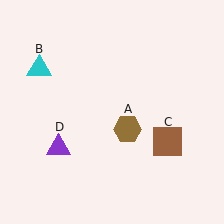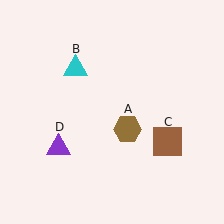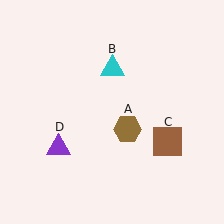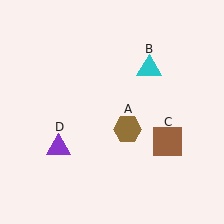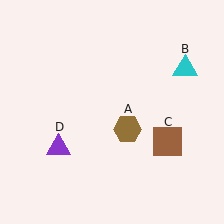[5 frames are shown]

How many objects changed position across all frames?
1 object changed position: cyan triangle (object B).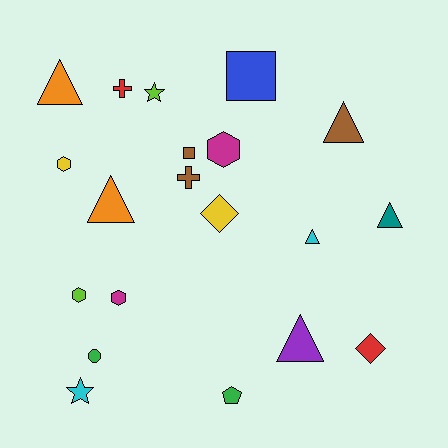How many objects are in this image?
There are 20 objects.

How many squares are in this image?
There are 2 squares.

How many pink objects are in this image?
There are no pink objects.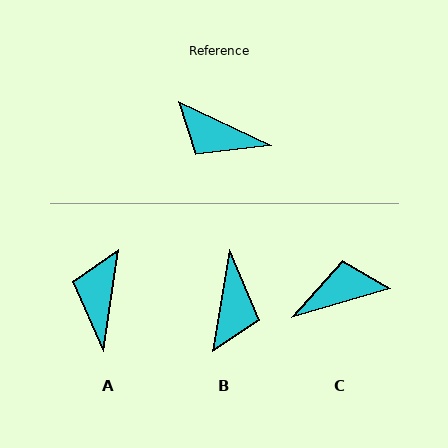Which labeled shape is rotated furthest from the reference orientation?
C, about 138 degrees away.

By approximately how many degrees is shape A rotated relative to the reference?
Approximately 73 degrees clockwise.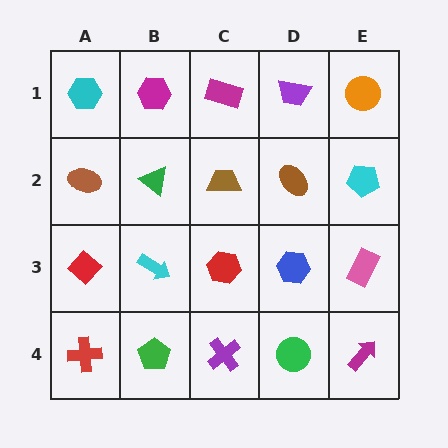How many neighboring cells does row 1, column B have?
3.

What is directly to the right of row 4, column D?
A magenta arrow.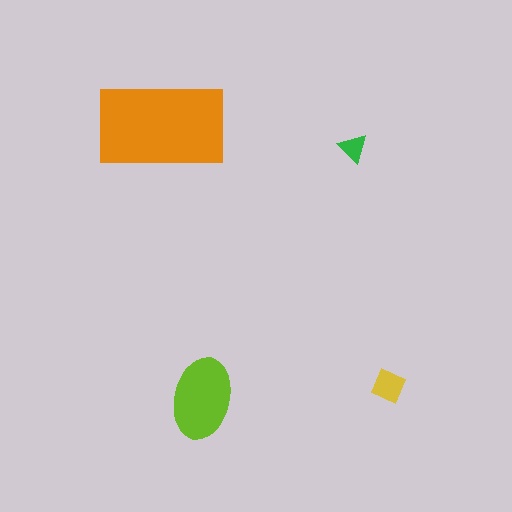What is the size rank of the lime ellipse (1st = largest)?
2nd.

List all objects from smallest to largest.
The green triangle, the yellow square, the lime ellipse, the orange rectangle.